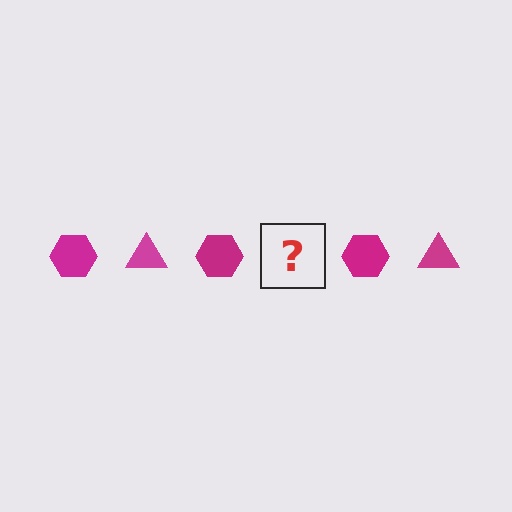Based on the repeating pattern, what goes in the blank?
The blank should be a magenta triangle.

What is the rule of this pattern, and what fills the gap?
The rule is that the pattern cycles through hexagon, triangle shapes in magenta. The gap should be filled with a magenta triangle.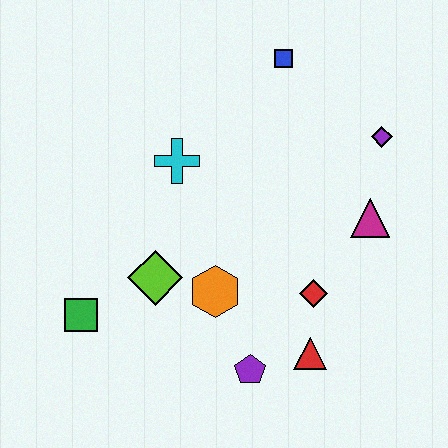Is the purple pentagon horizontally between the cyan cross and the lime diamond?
No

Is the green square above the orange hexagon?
No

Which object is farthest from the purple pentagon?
The blue square is farthest from the purple pentagon.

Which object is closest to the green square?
The lime diamond is closest to the green square.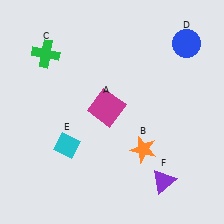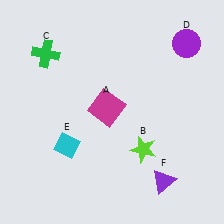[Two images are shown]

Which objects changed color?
B changed from orange to lime. D changed from blue to purple.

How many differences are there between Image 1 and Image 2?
There are 2 differences between the two images.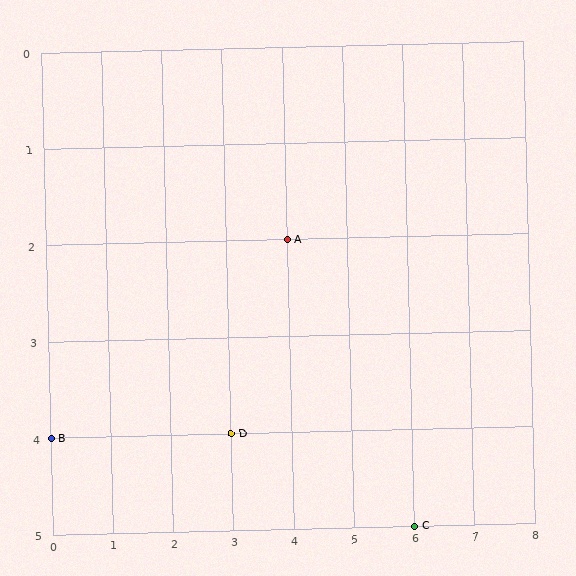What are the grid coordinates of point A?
Point A is at grid coordinates (4, 2).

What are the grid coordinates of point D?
Point D is at grid coordinates (3, 4).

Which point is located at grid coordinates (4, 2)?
Point A is at (4, 2).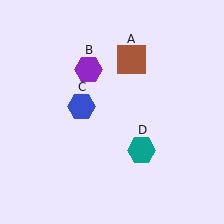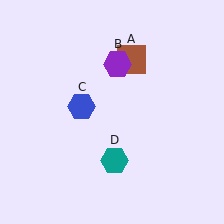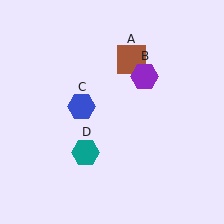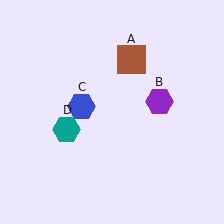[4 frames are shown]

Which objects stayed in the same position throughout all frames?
Brown square (object A) and blue hexagon (object C) remained stationary.